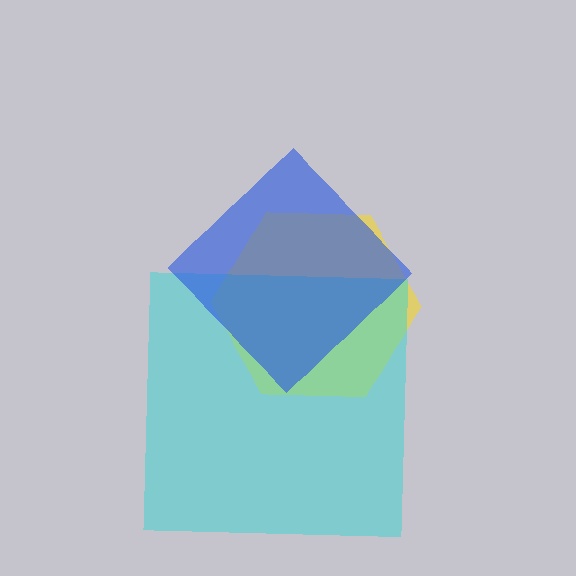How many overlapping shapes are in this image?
There are 3 overlapping shapes in the image.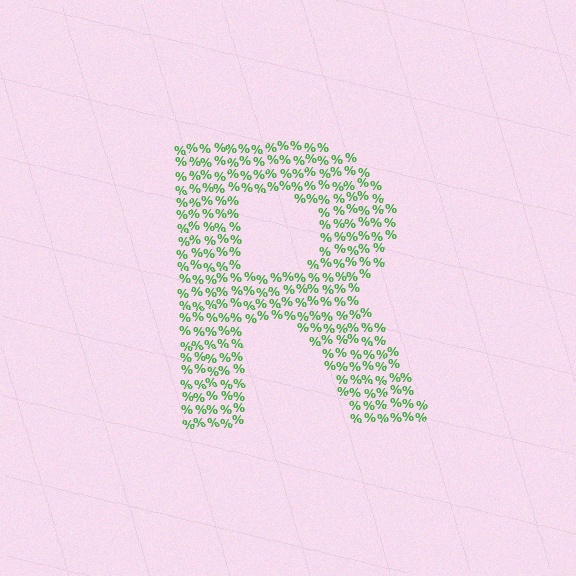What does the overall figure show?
The overall figure shows the letter R.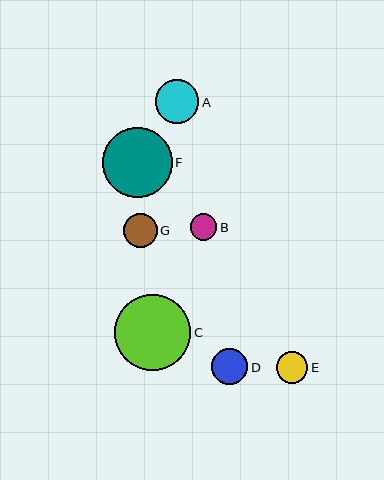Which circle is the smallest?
Circle B is the smallest with a size of approximately 27 pixels.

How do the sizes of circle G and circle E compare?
Circle G and circle E are approximately the same size.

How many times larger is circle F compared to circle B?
Circle F is approximately 2.6 times the size of circle B.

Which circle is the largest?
Circle C is the largest with a size of approximately 76 pixels.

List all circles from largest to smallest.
From largest to smallest: C, F, A, D, G, E, B.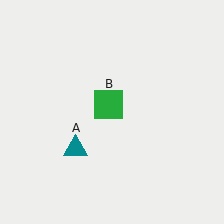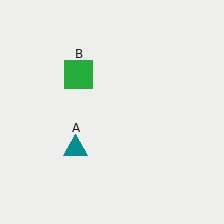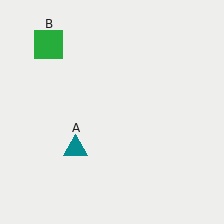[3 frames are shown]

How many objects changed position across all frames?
1 object changed position: green square (object B).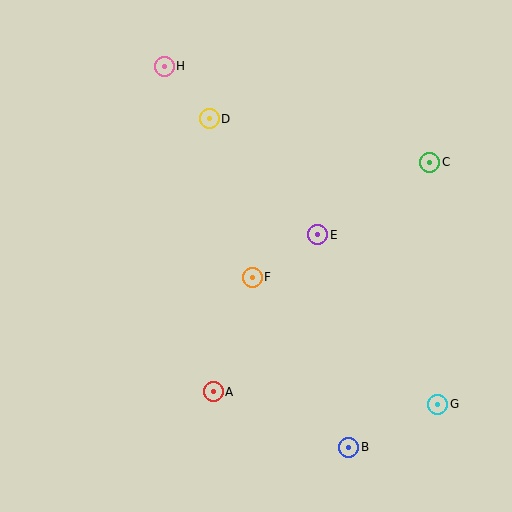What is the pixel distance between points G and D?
The distance between G and D is 365 pixels.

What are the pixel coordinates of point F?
Point F is at (252, 277).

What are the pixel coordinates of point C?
Point C is at (430, 162).